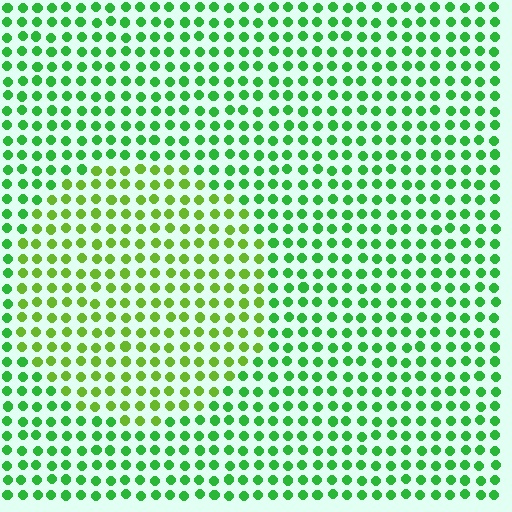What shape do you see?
I see a circle.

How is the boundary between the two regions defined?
The boundary is defined purely by a slight shift in hue (about 32 degrees). Spacing, size, and orientation are identical on both sides.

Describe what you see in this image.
The image is filled with small green elements in a uniform arrangement. A circle-shaped region is visible where the elements are tinted to a slightly different hue, forming a subtle color boundary.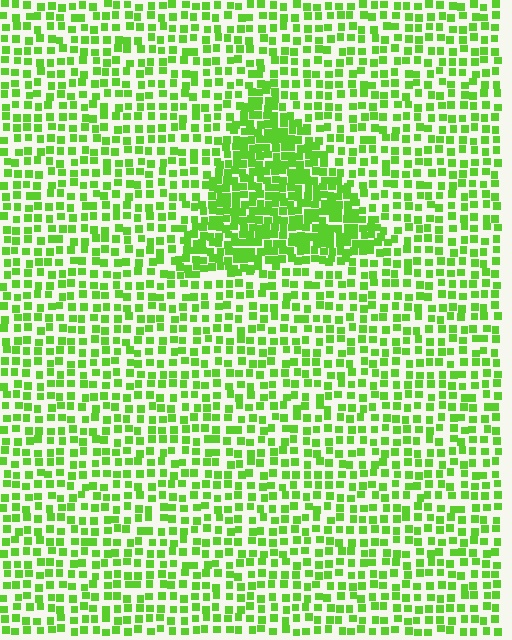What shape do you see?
I see a triangle.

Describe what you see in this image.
The image contains small lime elements arranged at two different densities. A triangle-shaped region is visible where the elements are more densely packed than the surrounding area.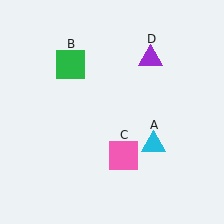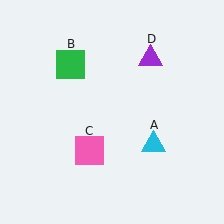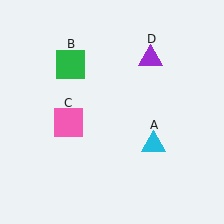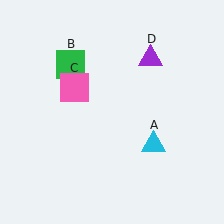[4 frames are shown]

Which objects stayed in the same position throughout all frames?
Cyan triangle (object A) and green square (object B) and purple triangle (object D) remained stationary.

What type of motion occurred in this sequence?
The pink square (object C) rotated clockwise around the center of the scene.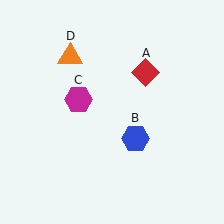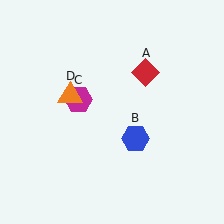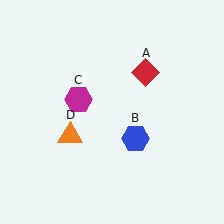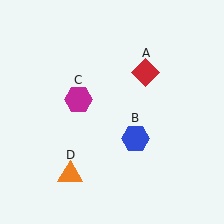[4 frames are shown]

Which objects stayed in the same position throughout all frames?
Red diamond (object A) and blue hexagon (object B) and magenta hexagon (object C) remained stationary.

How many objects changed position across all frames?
1 object changed position: orange triangle (object D).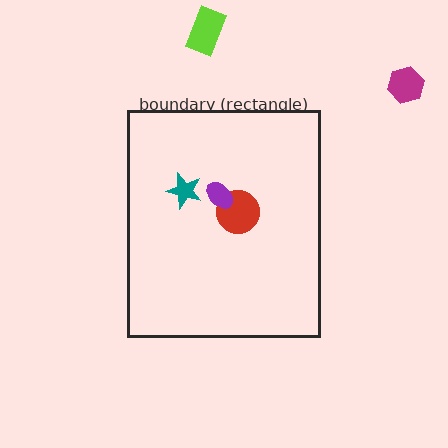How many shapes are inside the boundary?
3 inside, 2 outside.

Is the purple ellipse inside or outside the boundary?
Inside.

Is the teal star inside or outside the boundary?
Inside.